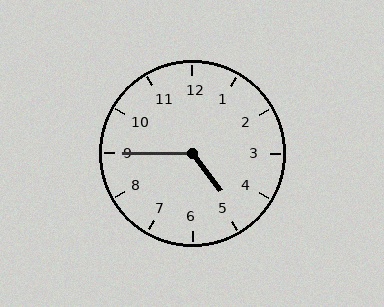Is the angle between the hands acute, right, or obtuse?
It is obtuse.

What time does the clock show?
4:45.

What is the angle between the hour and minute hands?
Approximately 128 degrees.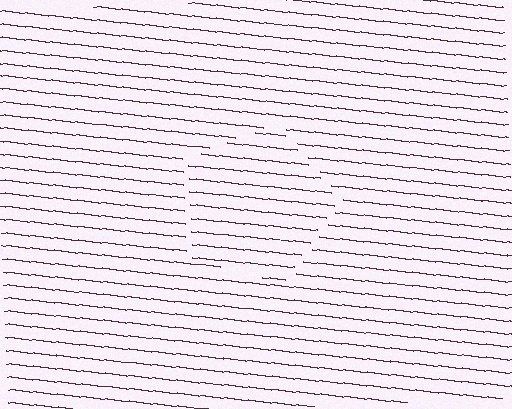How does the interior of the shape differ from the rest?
The interior of the shape contains the same grating, shifted by half a period — the contour is defined by the phase discontinuity where line-ends from the inner and outer gratings abut.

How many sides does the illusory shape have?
5 sides — the line-ends trace a pentagon.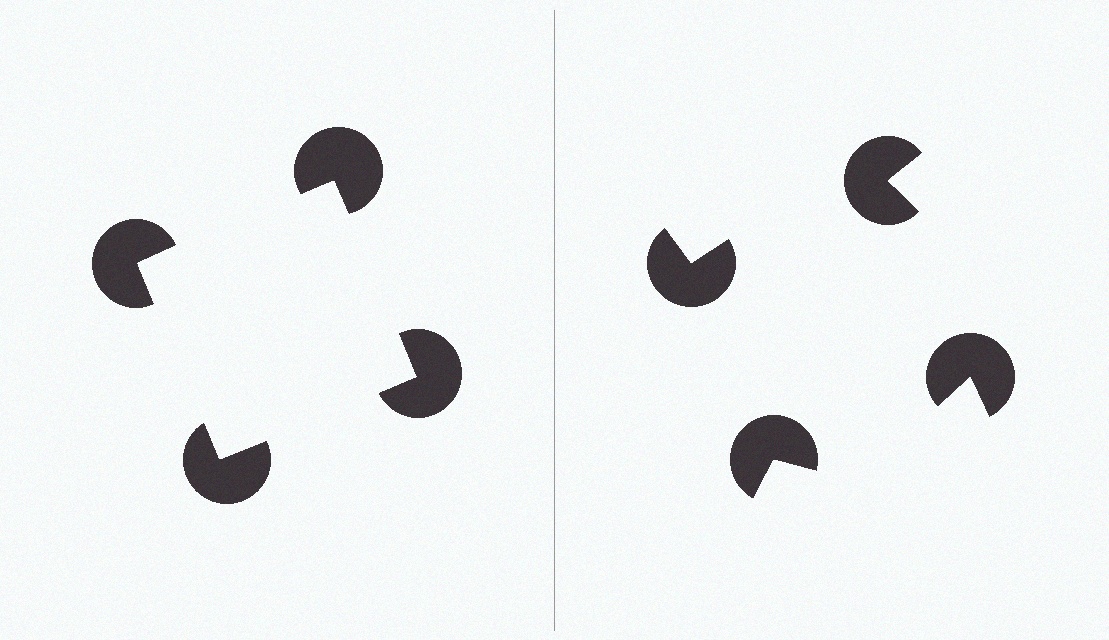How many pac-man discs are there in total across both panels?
8 — 4 on each side.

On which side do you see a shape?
An illusory square appears on the left side. On the right side the wedge cuts are rotated, so no coherent shape forms.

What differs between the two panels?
The pac-man discs are positioned identically on both sides; only the wedge orientations differ. On the left they align to a square; on the right they are misaligned.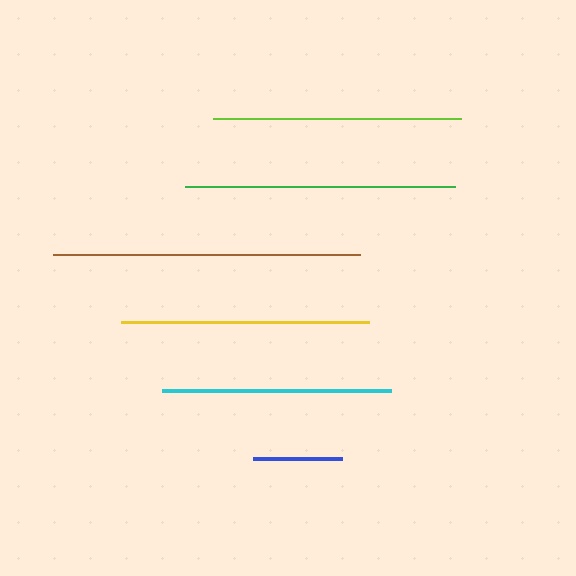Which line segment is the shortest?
The blue line is the shortest at approximately 89 pixels.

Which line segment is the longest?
The brown line is the longest at approximately 307 pixels.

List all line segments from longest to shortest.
From longest to shortest: brown, green, lime, yellow, cyan, blue.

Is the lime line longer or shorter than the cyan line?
The lime line is longer than the cyan line.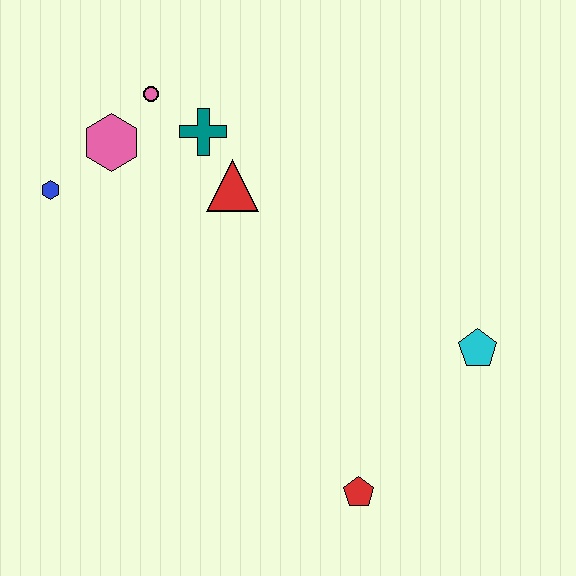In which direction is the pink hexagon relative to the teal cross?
The pink hexagon is to the left of the teal cross.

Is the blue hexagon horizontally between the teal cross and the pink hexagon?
No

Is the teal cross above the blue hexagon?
Yes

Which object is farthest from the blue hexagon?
The cyan pentagon is farthest from the blue hexagon.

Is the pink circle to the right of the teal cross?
No